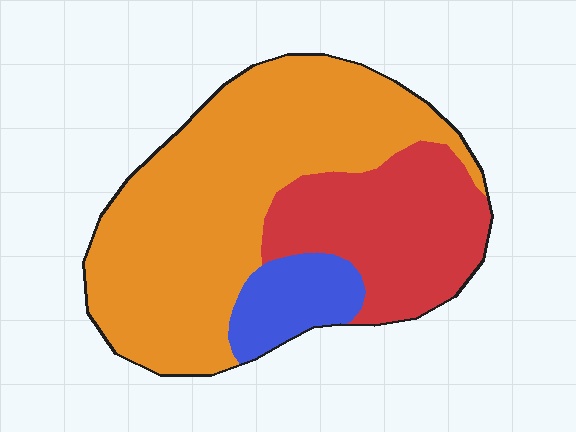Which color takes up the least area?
Blue, at roughly 10%.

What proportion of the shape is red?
Red takes up about one quarter (1/4) of the shape.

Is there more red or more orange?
Orange.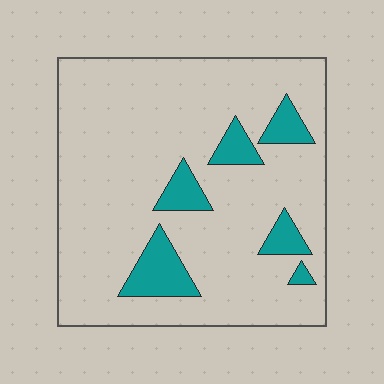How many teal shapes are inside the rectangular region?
6.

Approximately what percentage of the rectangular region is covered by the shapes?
Approximately 15%.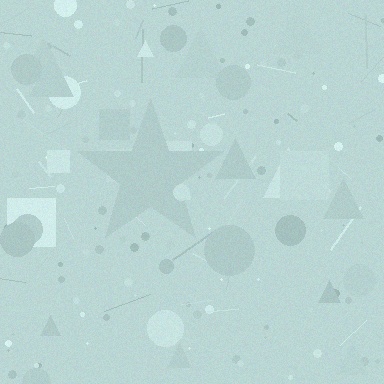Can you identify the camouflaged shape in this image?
The camouflaged shape is a star.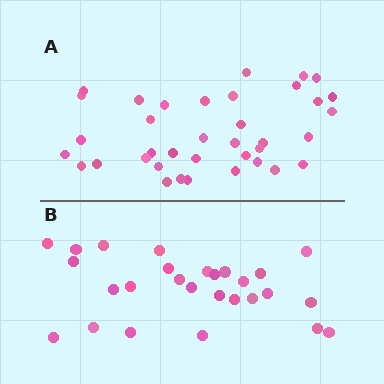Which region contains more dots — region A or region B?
Region A (the top region) has more dots.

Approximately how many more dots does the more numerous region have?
Region A has roughly 10 or so more dots than region B.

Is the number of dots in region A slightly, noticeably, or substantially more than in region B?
Region A has noticeably more, but not dramatically so. The ratio is roughly 1.4 to 1.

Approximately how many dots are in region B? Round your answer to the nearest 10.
About 30 dots. (The exact count is 27, which rounds to 30.)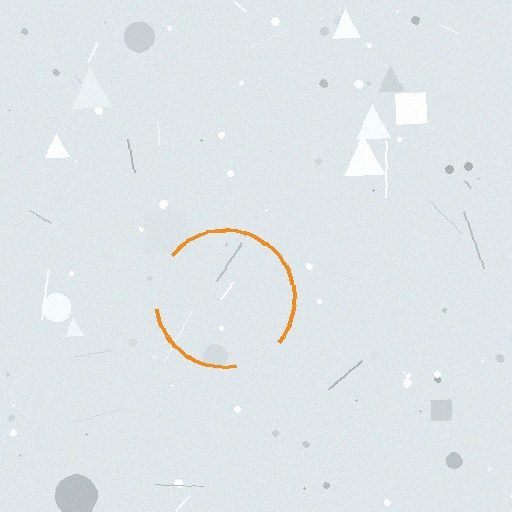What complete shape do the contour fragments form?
The contour fragments form a circle.